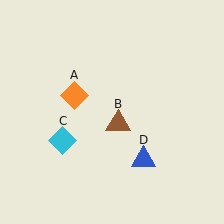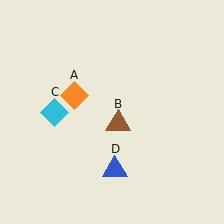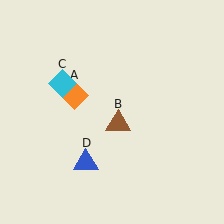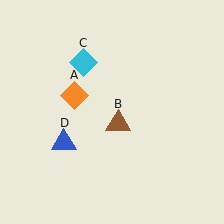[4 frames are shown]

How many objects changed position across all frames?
2 objects changed position: cyan diamond (object C), blue triangle (object D).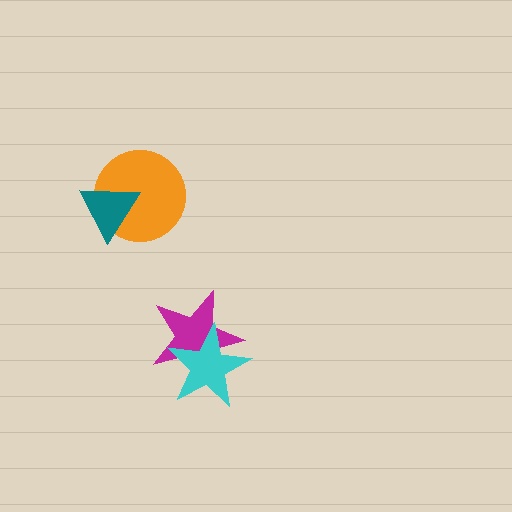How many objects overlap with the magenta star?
1 object overlaps with the magenta star.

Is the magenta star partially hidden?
Yes, it is partially covered by another shape.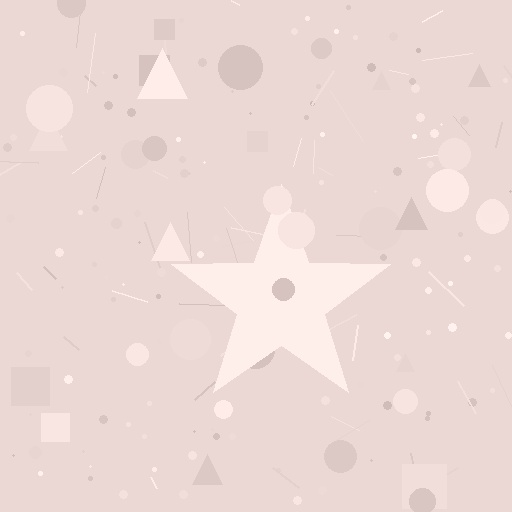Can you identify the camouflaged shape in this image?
The camouflaged shape is a star.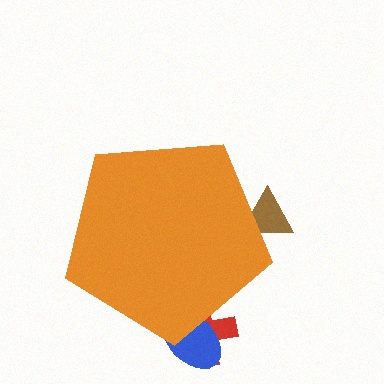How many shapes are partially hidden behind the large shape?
3 shapes are partially hidden.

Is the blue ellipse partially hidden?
Yes, the blue ellipse is partially hidden behind the orange pentagon.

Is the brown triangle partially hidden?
Yes, the brown triangle is partially hidden behind the orange pentagon.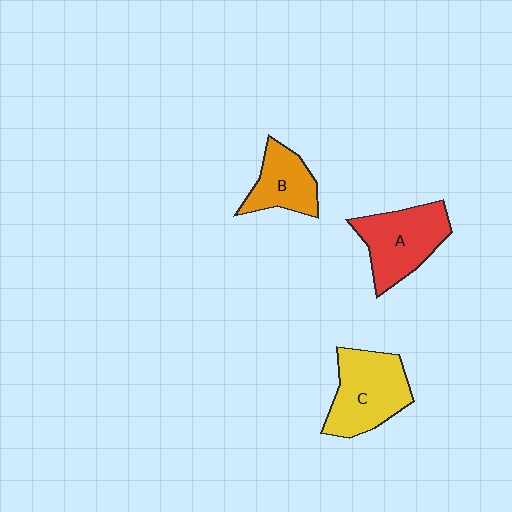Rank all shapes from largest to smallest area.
From largest to smallest: C (yellow), A (red), B (orange).